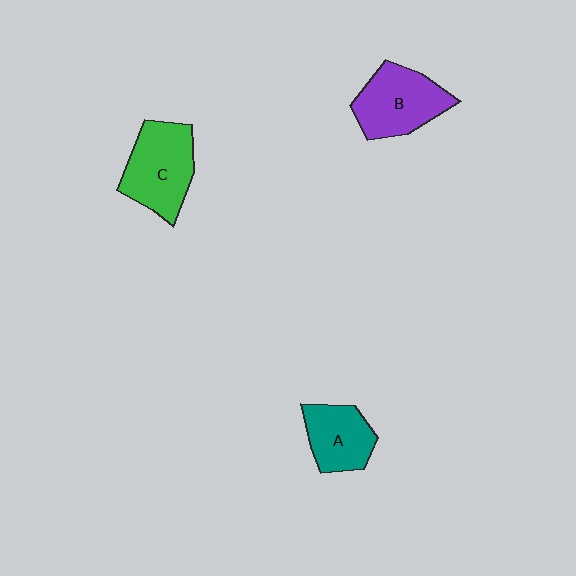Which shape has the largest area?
Shape C (green).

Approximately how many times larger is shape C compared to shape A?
Approximately 1.4 times.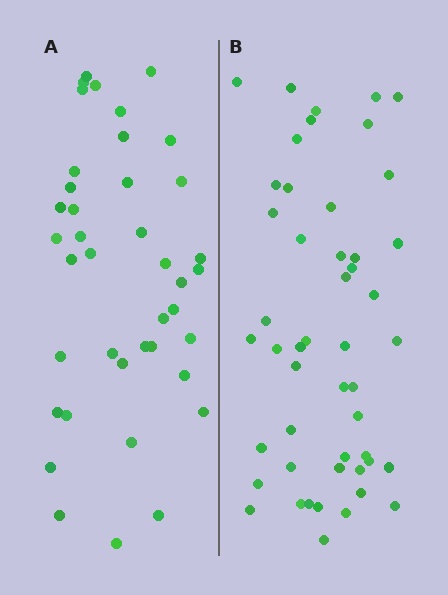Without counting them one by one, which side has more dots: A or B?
Region B (the right region) has more dots.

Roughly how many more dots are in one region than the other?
Region B has roughly 8 or so more dots than region A.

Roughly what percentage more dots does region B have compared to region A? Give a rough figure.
About 20% more.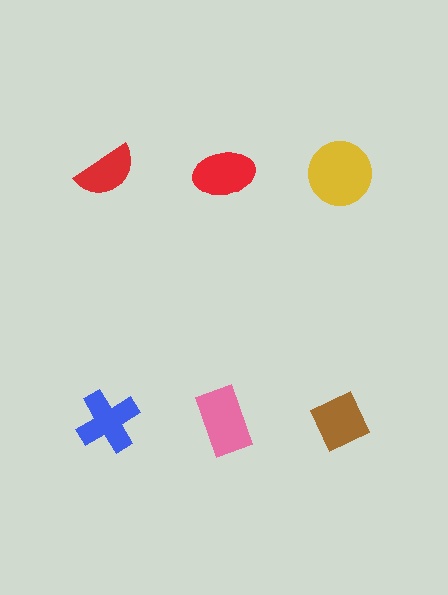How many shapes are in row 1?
3 shapes.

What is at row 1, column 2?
A red ellipse.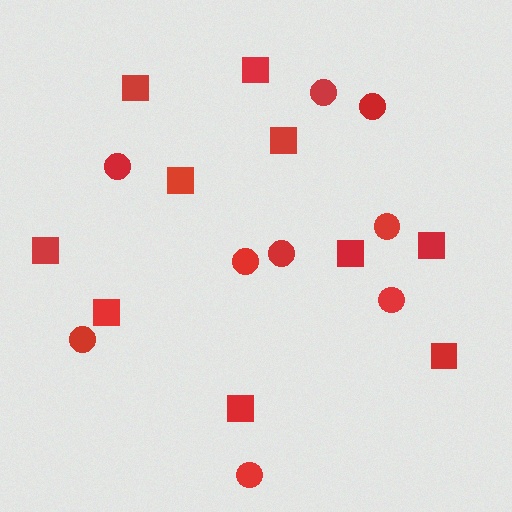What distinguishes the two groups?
There are 2 groups: one group of squares (10) and one group of circles (9).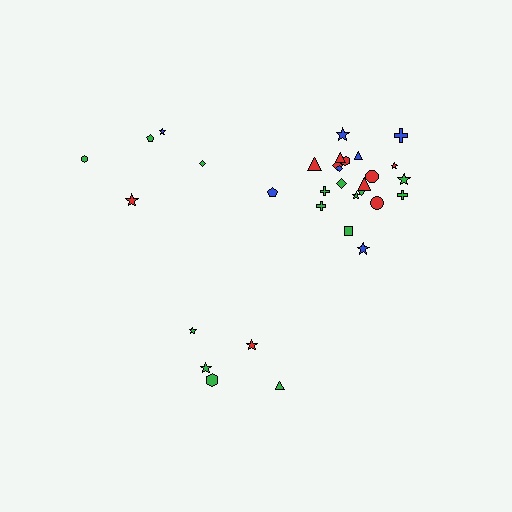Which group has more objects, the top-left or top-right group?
The top-right group.